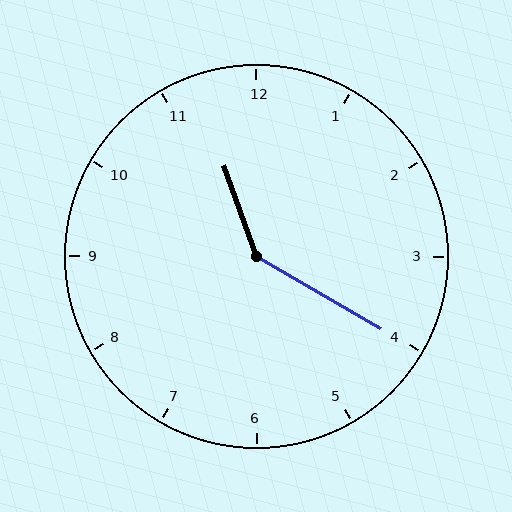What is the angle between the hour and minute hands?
Approximately 140 degrees.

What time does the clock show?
11:20.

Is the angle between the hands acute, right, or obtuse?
It is obtuse.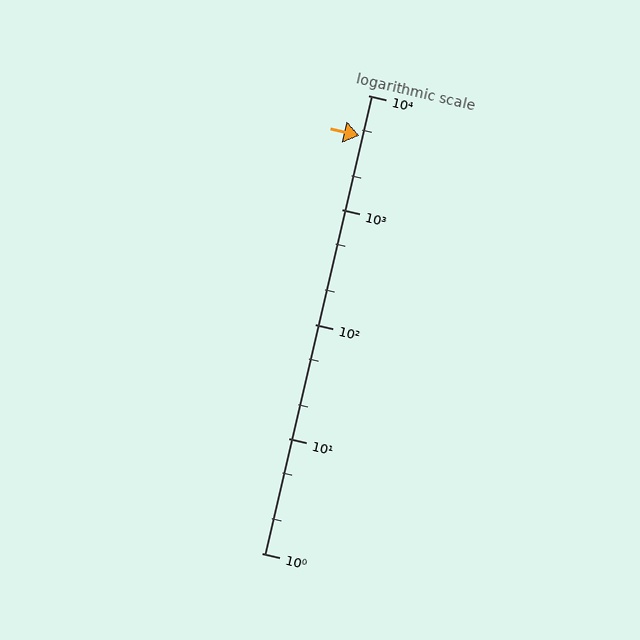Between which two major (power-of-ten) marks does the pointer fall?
The pointer is between 1000 and 10000.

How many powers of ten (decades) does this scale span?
The scale spans 4 decades, from 1 to 10000.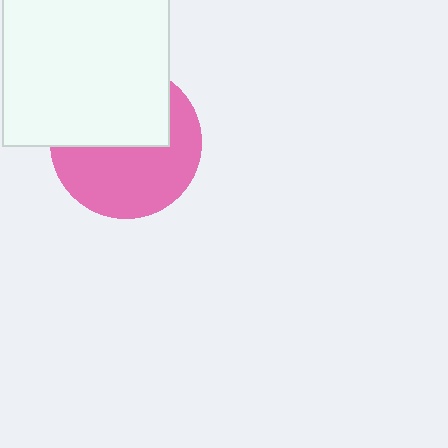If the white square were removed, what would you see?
You would see the complete pink circle.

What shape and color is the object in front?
The object in front is a white square.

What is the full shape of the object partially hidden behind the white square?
The partially hidden object is a pink circle.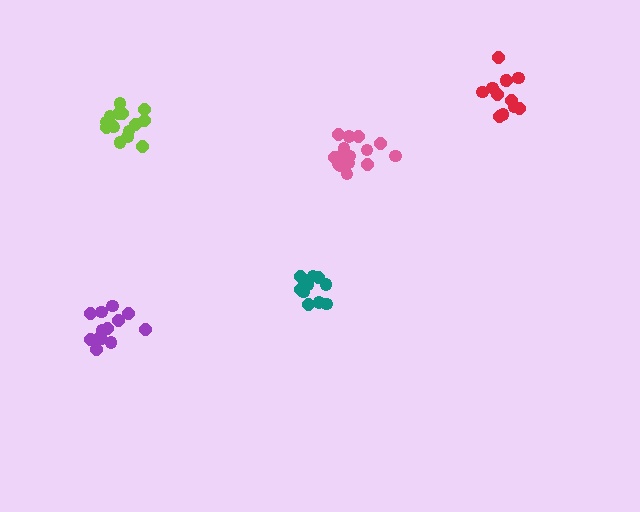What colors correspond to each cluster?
The clusters are colored: pink, lime, red, teal, purple.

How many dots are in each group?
Group 1: 15 dots, Group 2: 15 dots, Group 3: 12 dots, Group 4: 10 dots, Group 5: 13 dots (65 total).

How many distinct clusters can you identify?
There are 5 distinct clusters.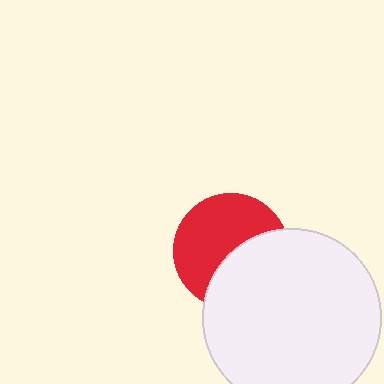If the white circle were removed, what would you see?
You would see the complete red circle.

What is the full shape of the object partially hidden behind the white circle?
The partially hidden object is a red circle.